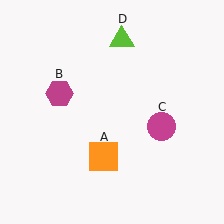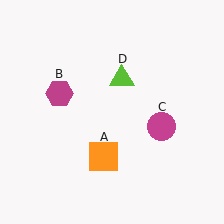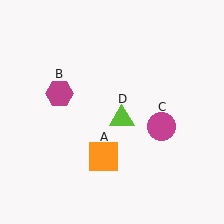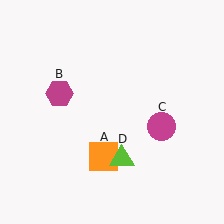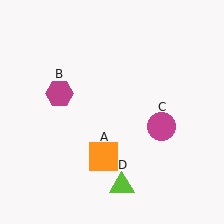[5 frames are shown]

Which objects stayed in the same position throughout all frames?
Orange square (object A) and magenta hexagon (object B) and magenta circle (object C) remained stationary.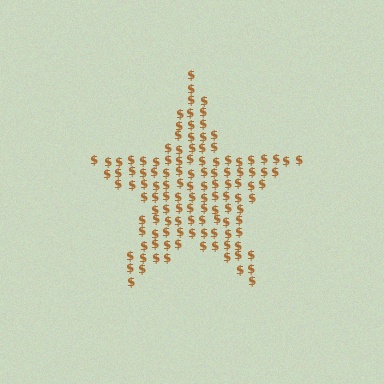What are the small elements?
The small elements are dollar signs.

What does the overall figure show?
The overall figure shows a star.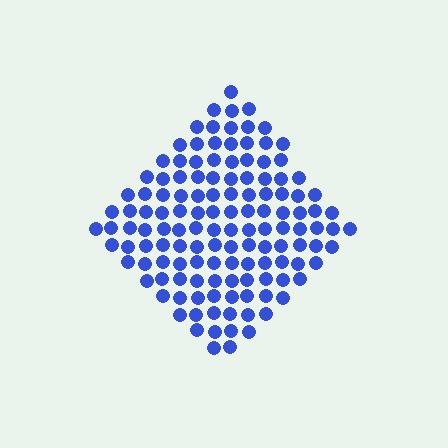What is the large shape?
The large shape is a diamond.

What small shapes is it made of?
It is made of small circles.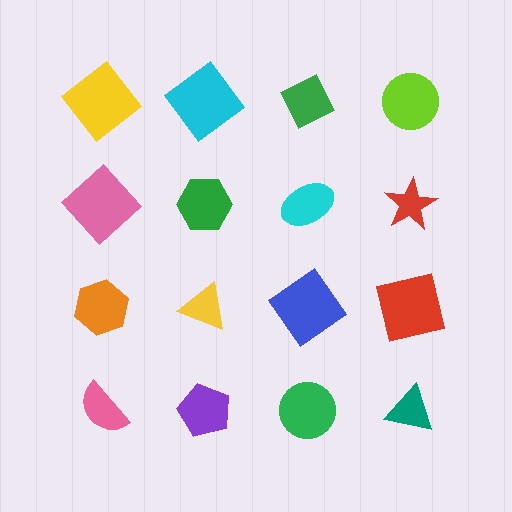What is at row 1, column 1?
A yellow diamond.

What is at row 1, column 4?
A lime circle.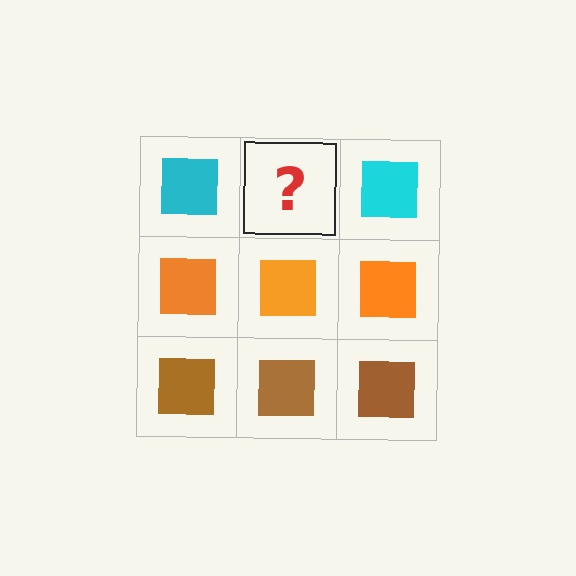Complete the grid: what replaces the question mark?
The question mark should be replaced with a cyan square.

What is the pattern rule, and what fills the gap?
The rule is that each row has a consistent color. The gap should be filled with a cyan square.